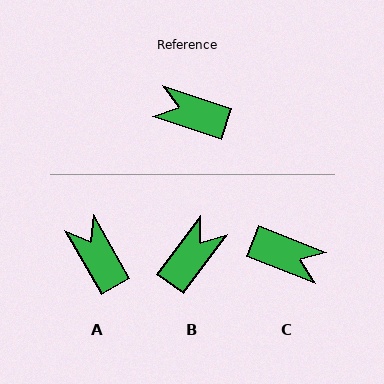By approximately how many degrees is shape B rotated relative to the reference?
Approximately 108 degrees clockwise.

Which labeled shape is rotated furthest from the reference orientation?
C, about 177 degrees away.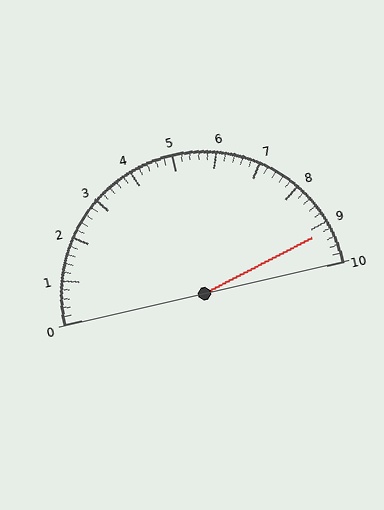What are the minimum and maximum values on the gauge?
The gauge ranges from 0 to 10.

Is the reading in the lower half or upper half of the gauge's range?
The reading is in the upper half of the range (0 to 10).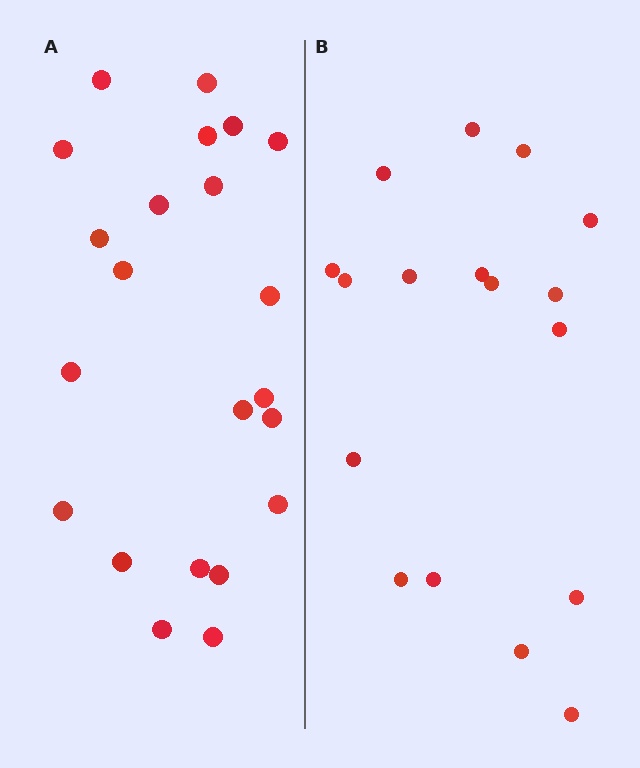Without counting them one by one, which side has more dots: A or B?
Region A (the left region) has more dots.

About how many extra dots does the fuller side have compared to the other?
Region A has about 5 more dots than region B.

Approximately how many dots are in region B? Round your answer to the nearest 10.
About 20 dots. (The exact count is 17, which rounds to 20.)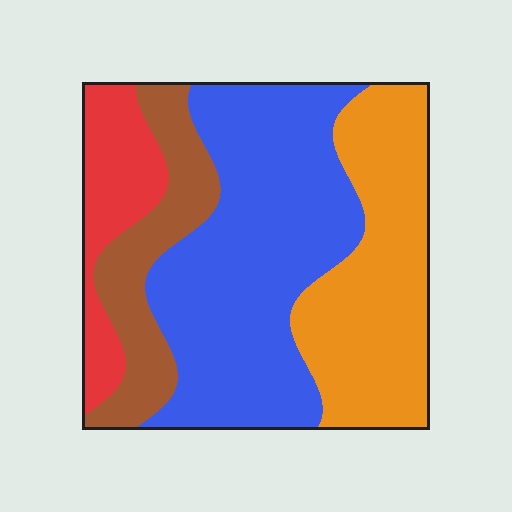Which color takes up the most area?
Blue, at roughly 45%.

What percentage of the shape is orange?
Orange covers about 30% of the shape.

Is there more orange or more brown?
Orange.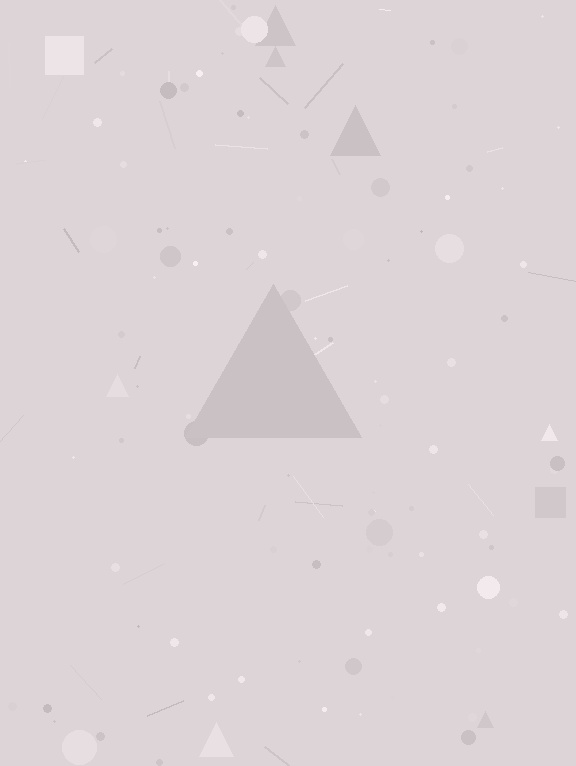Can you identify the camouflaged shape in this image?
The camouflaged shape is a triangle.